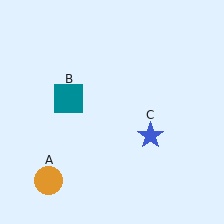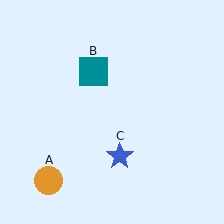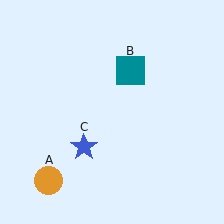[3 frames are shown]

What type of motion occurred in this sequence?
The teal square (object B), blue star (object C) rotated clockwise around the center of the scene.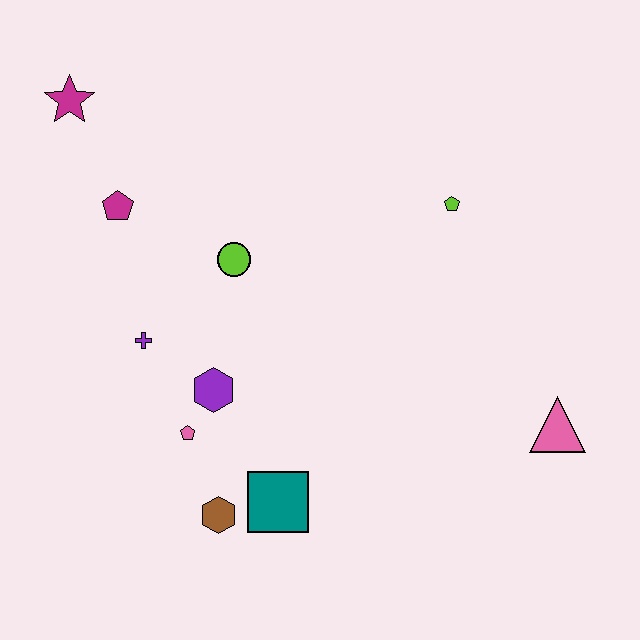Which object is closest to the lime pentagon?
The lime circle is closest to the lime pentagon.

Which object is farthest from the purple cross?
The pink triangle is farthest from the purple cross.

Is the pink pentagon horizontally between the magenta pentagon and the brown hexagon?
Yes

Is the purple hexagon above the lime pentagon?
No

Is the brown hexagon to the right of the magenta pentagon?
Yes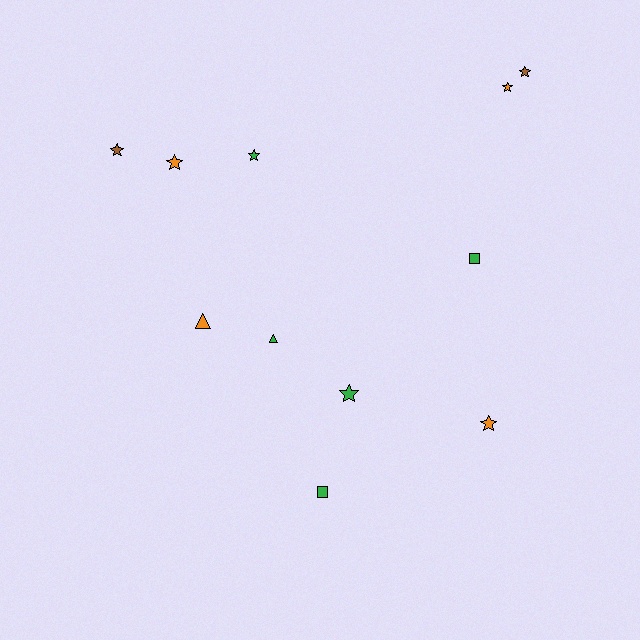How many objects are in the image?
There are 11 objects.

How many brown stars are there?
There are 2 brown stars.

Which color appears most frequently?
Green, with 5 objects.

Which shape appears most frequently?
Star, with 7 objects.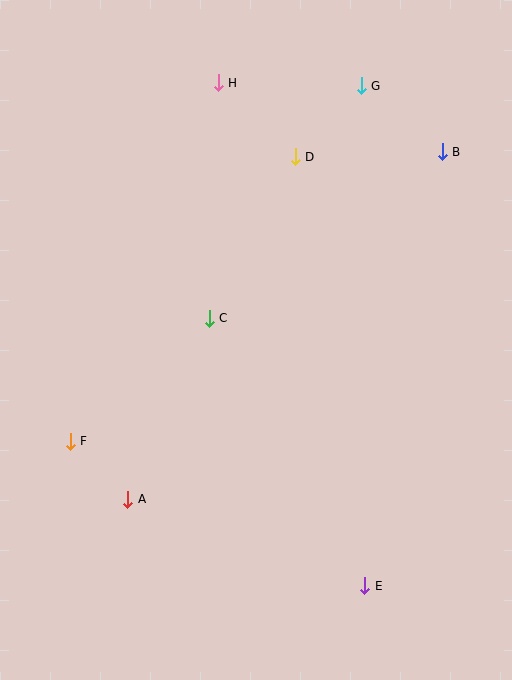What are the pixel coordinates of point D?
Point D is at (295, 157).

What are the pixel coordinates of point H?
Point H is at (218, 83).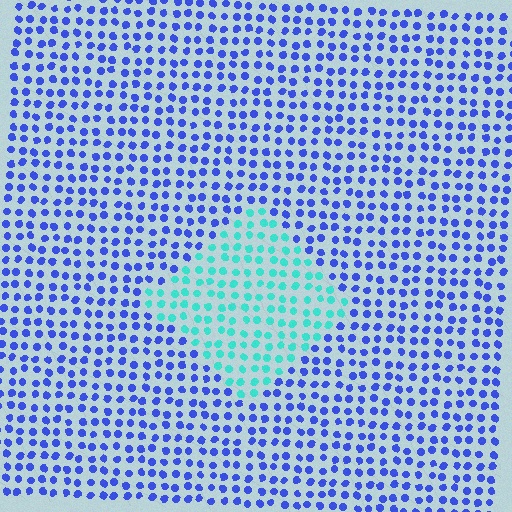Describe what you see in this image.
The image is filled with small blue elements in a uniform arrangement. A diamond-shaped region is visible where the elements are tinted to a slightly different hue, forming a subtle color boundary.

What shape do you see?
I see a diamond.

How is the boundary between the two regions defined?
The boundary is defined purely by a slight shift in hue (about 60 degrees). Spacing, size, and orientation are identical on both sides.